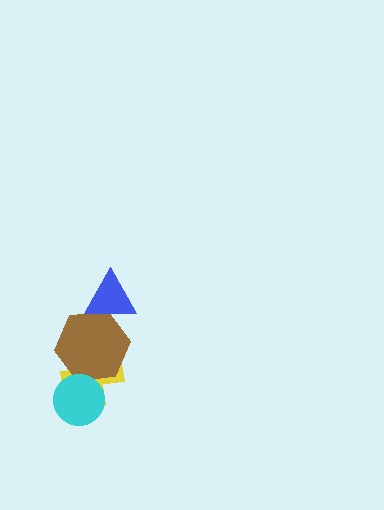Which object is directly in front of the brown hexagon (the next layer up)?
The cyan circle is directly in front of the brown hexagon.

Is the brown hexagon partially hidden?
Yes, it is partially covered by another shape.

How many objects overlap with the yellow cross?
2 objects overlap with the yellow cross.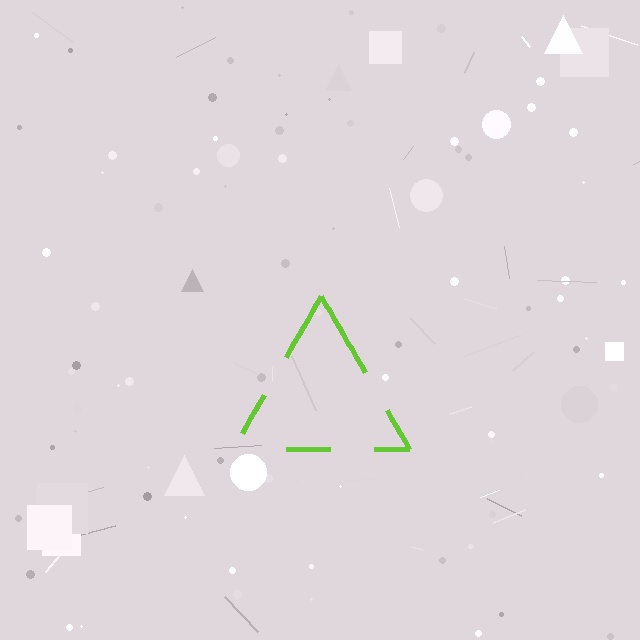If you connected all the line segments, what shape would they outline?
They would outline a triangle.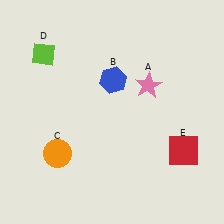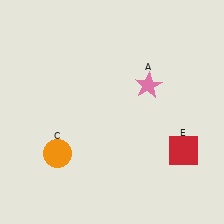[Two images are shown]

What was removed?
The lime diamond (D), the blue hexagon (B) were removed in Image 2.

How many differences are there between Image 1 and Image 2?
There are 2 differences between the two images.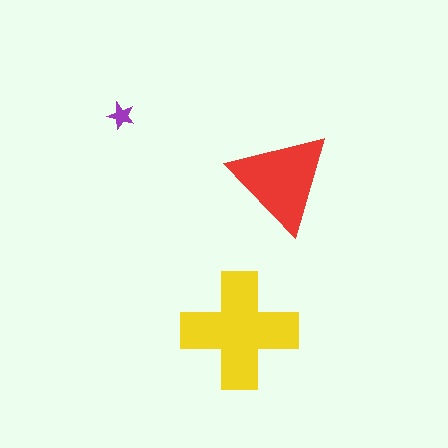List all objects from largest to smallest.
The yellow cross, the red triangle, the purple star.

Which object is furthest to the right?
The red triangle is rightmost.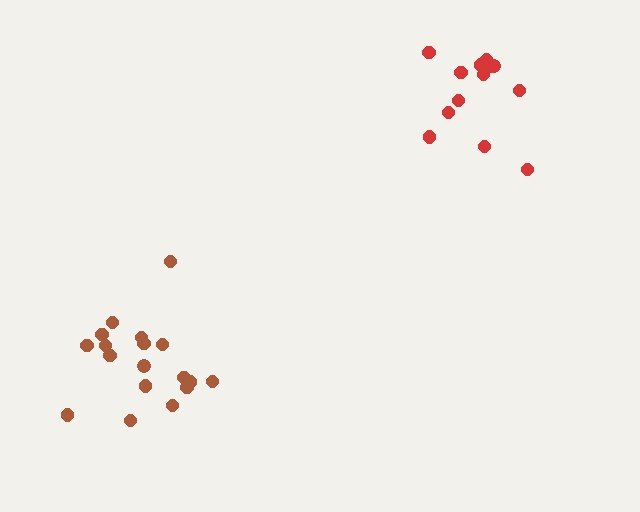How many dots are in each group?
Group 1: 18 dots, Group 2: 13 dots (31 total).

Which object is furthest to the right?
The red cluster is rightmost.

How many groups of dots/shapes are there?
There are 2 groups.